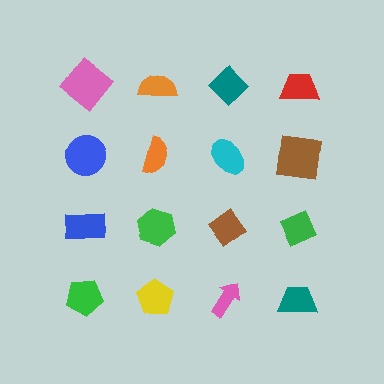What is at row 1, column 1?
A pink diamond.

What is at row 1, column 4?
A red trapezoid.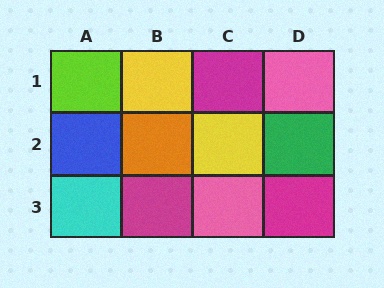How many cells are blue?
1 cell is blue.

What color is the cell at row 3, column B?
Magenta.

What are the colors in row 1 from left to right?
Lime, yellow, magenta, pink.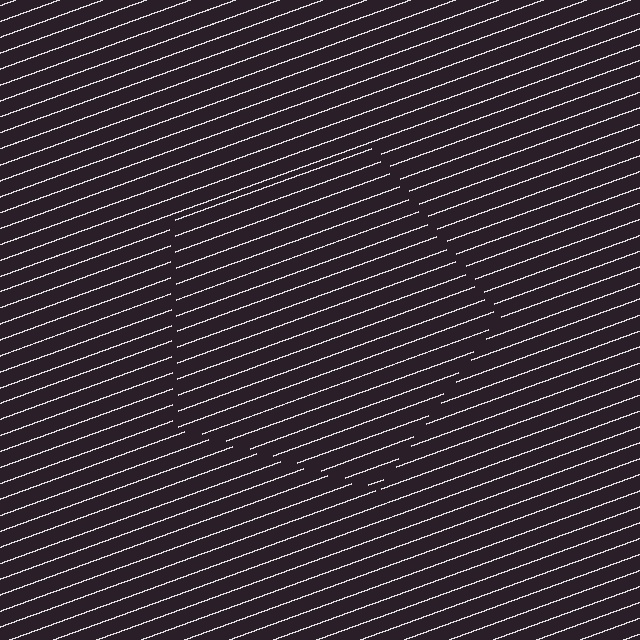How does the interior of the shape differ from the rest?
The interior of the shape contains the same grating, shifted by half a period — the contour is defined by the phase discontinuity where line-ends from the inner and outer gratings abut.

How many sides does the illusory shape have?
5 sides — the line-ends trace a pentagon.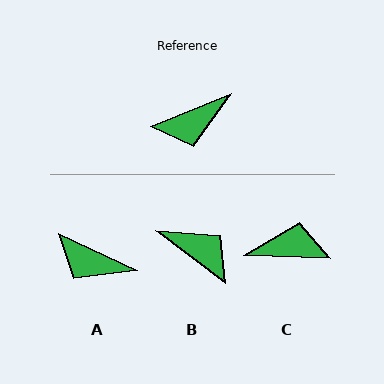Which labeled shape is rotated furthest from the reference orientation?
C, about 156 degrees away.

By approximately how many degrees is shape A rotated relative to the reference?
Approximately 48 degrees clockwise.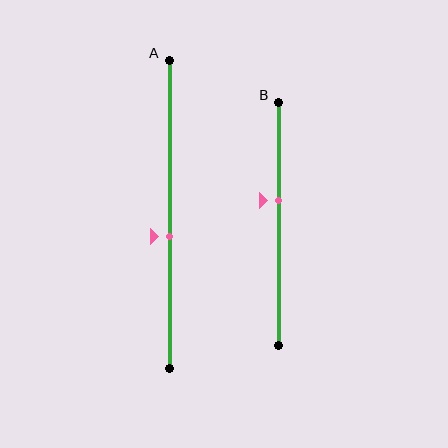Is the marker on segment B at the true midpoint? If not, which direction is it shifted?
No, the marker on segment B is shifted upward by about 10% of the segment length.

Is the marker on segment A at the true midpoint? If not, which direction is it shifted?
No, the marker on segment A is shifted downward by about 7% of the segment length.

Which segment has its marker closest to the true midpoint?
Segment A has its marker closest to the true midpoint.